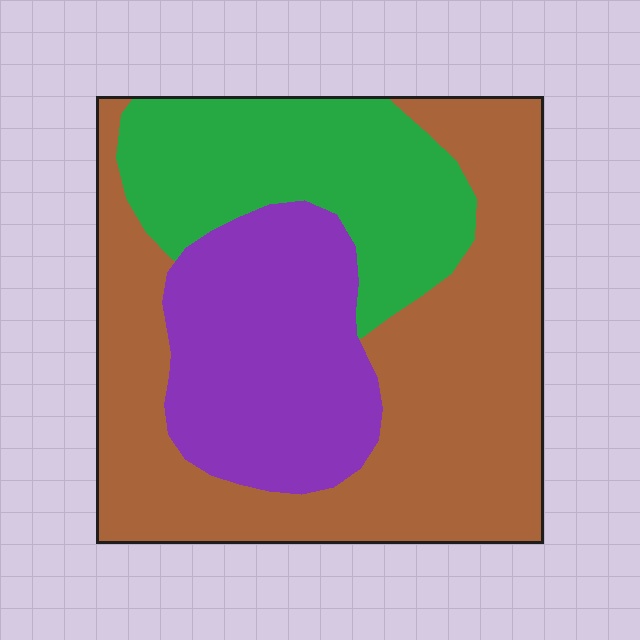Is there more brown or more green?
Brown.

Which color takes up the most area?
Brown, at roughly 50%.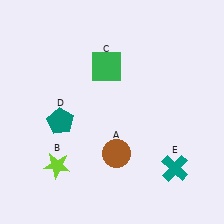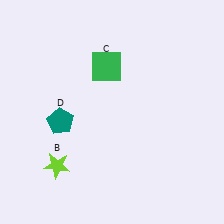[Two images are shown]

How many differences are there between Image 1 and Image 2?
There are 2 differences between the two images.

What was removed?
The teal cross (E), the brown circle (A) were removed in Image 2.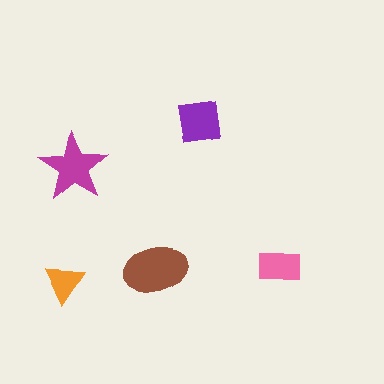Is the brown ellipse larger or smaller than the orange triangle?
Larger.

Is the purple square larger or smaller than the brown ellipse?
Smaller.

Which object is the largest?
The brown ellipse.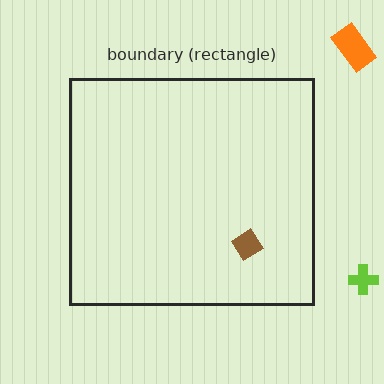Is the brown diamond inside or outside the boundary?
Inside.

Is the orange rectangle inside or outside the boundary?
Outside.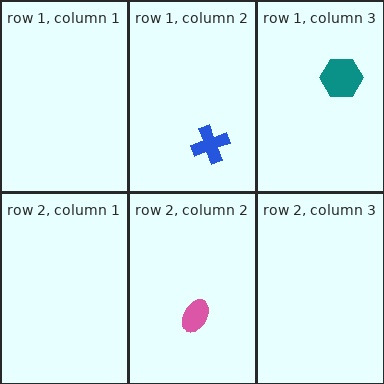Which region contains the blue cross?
The row 1, column 2 region.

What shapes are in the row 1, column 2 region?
The blue cross.